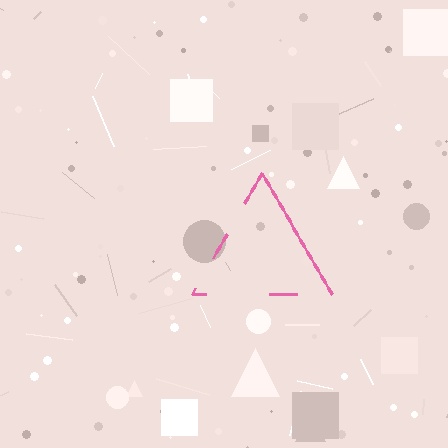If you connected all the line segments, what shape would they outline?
They would outline a triangle.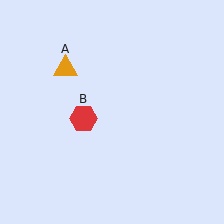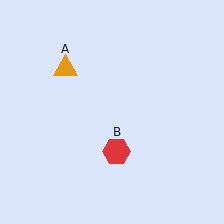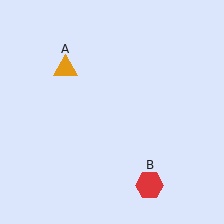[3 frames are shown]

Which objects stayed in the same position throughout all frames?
Orange triangle (object A) remained stationary.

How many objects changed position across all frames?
1 object changed position: red hexagon (object B).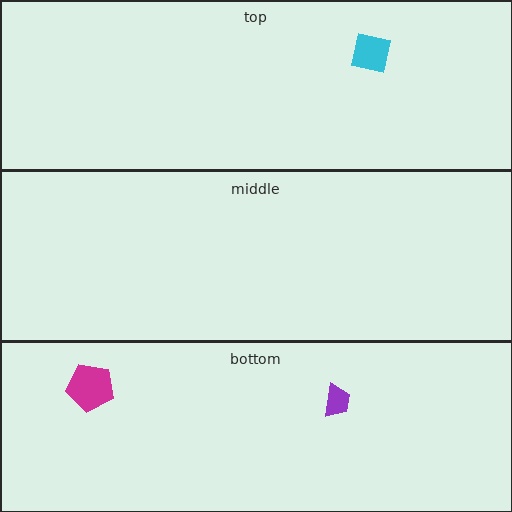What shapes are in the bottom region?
The purple trapezoid, the magenta pentagon.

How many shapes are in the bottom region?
2.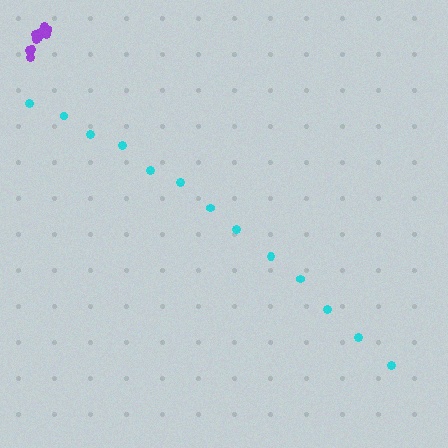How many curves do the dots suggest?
There are 2 distinct paths.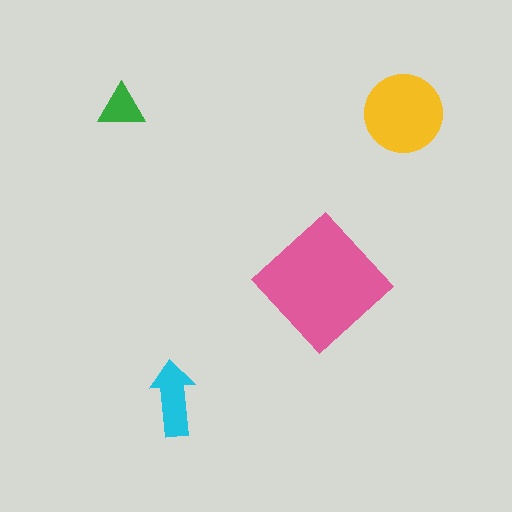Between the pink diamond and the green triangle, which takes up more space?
The pink diamond.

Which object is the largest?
The pink diamond.